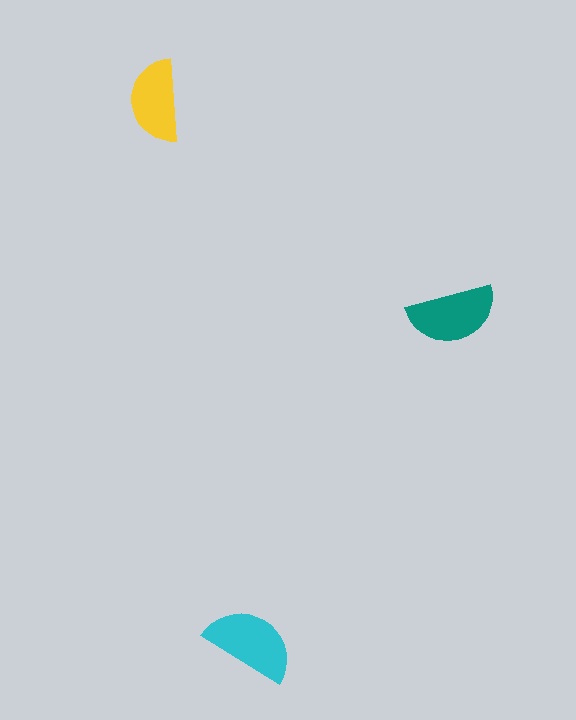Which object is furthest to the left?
The yellow semicircle is leftmost.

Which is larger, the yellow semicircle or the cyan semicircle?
The cyan one.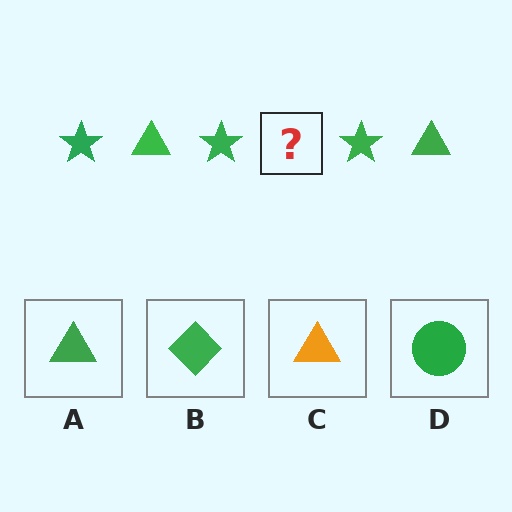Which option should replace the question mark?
Option A.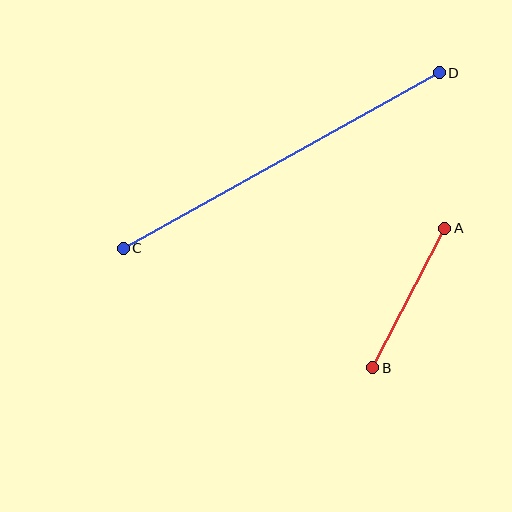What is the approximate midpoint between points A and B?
The midpoint is at approximately (409, 298) pixels.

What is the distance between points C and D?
The distance is approximately 362 pixels.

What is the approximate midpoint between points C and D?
The midpoint is at approximately (281, 161) pixels.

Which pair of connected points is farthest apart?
Points C and D are farthest apart.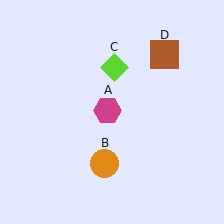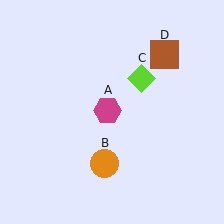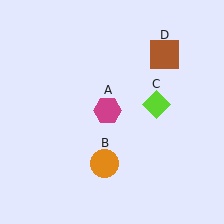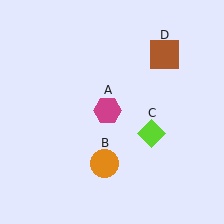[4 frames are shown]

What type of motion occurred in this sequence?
The lime diamond (object C) rotated clockwise around the center of the scene.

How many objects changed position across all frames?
1 object changed position: lime diamond (object C).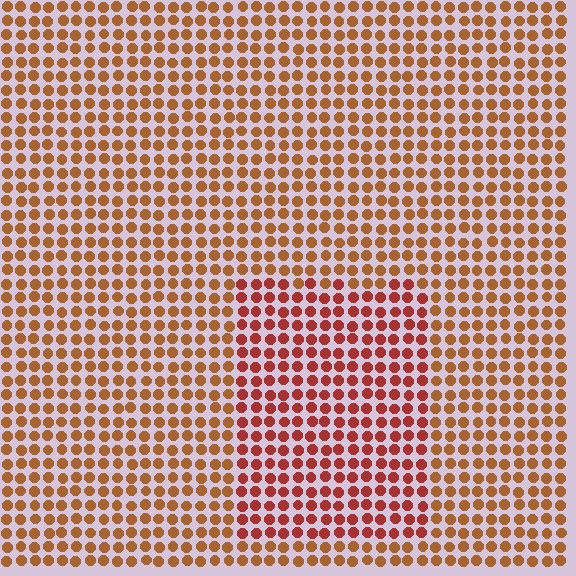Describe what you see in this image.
The image is filled with small brown elements in a uniform arrangement. A rectangle-shaped region is visible where the elements are tinted to a slightly different hue, forming a subtle color boundary.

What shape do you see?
I see a rectangle.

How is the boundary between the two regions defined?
The boundary is defined purely by a slight shift in hue (about 25 degrees). Spacing, size, and orientation are identical on both sides.